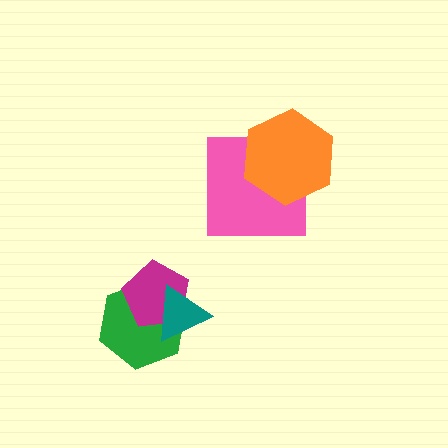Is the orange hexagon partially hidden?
No, no other shape covers it.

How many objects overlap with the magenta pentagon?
2 objects overlap with the magenta pentagon.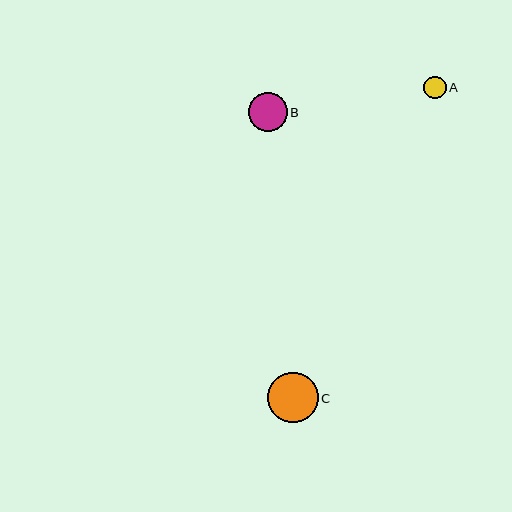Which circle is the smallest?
Circle A is the smallest with a size of approximately 23 pixels.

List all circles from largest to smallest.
From largest to smallest: C, B, A.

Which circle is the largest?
Circle C is the largest with a size of approximately 50 pixels.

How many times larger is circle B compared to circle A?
Circle B is approximately 1.7 times the size of circle A.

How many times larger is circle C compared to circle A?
Circle C is approximately 2.2 times the size of circle A.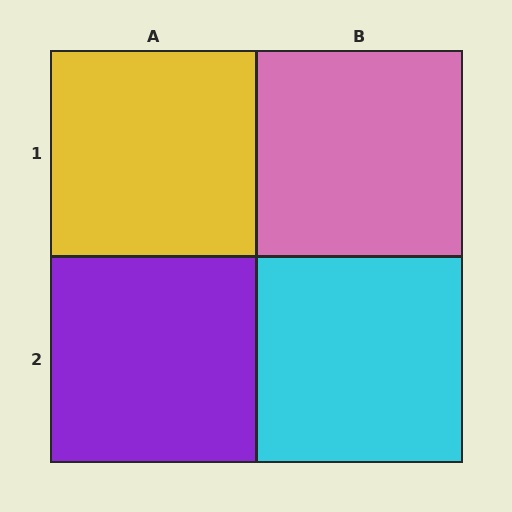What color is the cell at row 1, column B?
Pink.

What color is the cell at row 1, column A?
Yellow.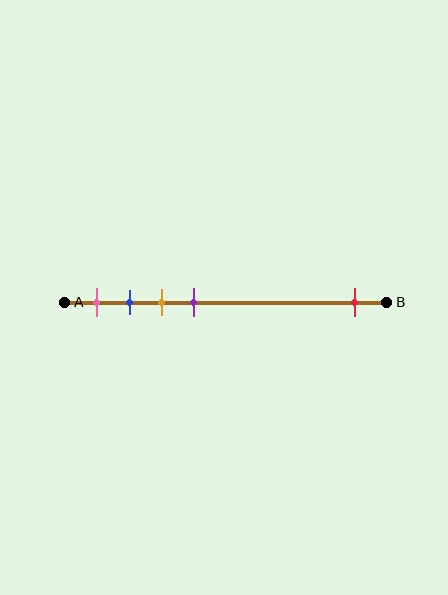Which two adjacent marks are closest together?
The blue and orange marks are the closest adjacent pair.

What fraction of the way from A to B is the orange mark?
The orange mark is approximately 30% (0.3) of the way from A to B.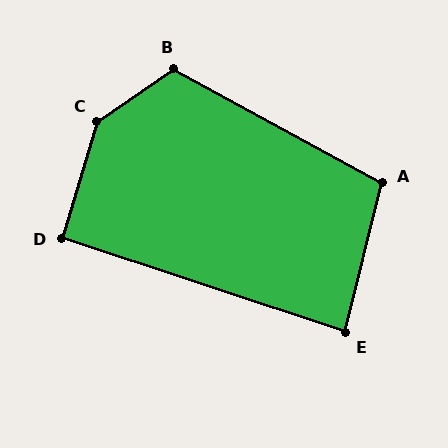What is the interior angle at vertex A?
Approximately 105 degrees (obtuse).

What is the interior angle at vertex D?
Approximately 91 degrees (approximately right).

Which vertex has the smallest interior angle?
E, at approximately 85 degrees.